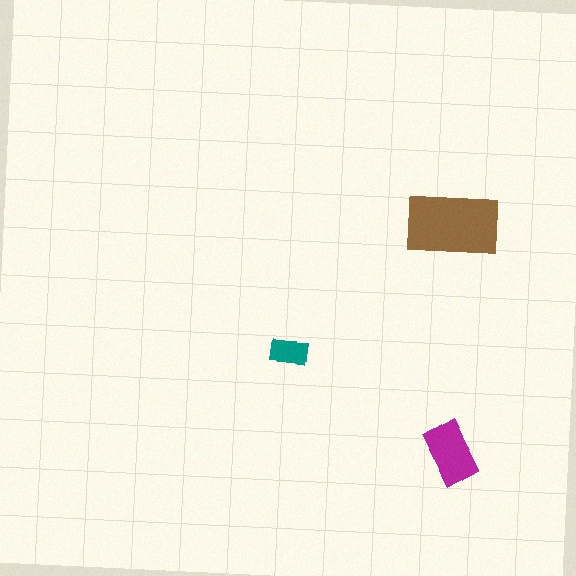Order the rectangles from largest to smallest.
the brown one, the magenta one, the teal one.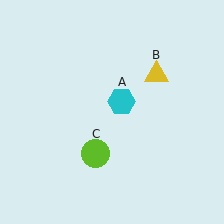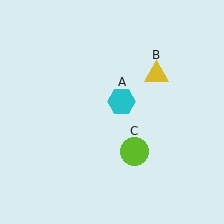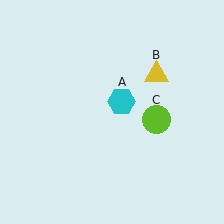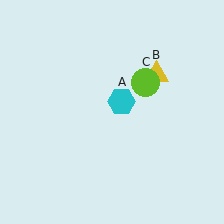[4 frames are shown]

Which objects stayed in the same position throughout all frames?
Cyan hexagon (object A) and yellow triangle (object B) remained stationary.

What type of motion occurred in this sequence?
The lime circle (object C) rotated counterclockwise around the center of the scene.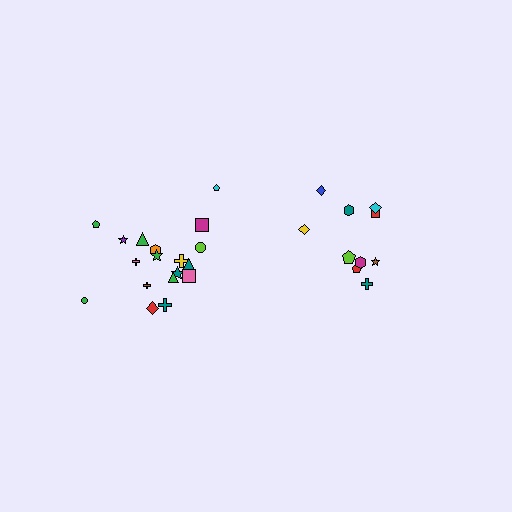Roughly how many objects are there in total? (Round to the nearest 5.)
Roughly 30 objects in total.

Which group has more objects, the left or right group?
The left group.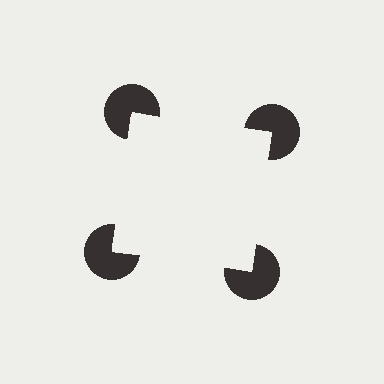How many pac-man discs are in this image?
There are 4 — one at each vertex of the illusory square.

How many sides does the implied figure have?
4 sides.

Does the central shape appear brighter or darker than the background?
It typically appears slightly brighter than the background, even though no actual brightness change is drawn.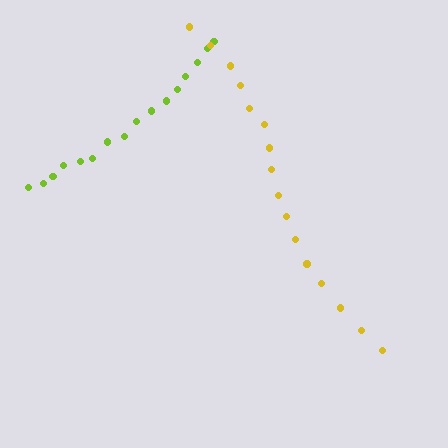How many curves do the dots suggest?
There are 2 distinct paths.